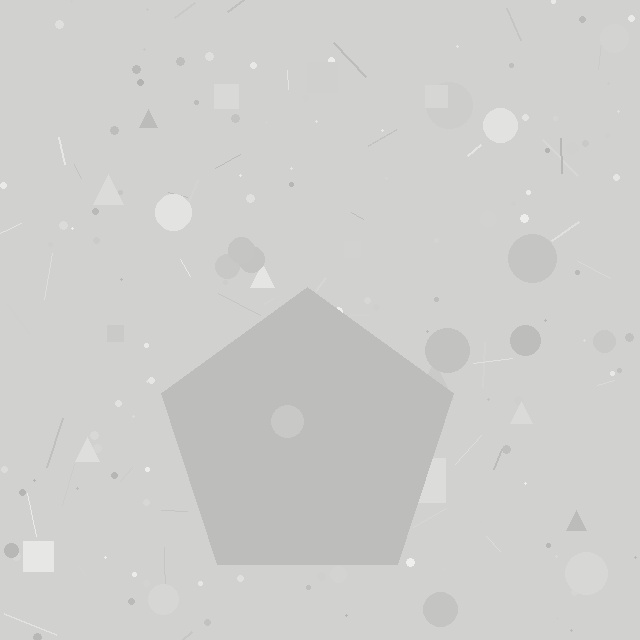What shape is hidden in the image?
A pentagon is hidden in the image.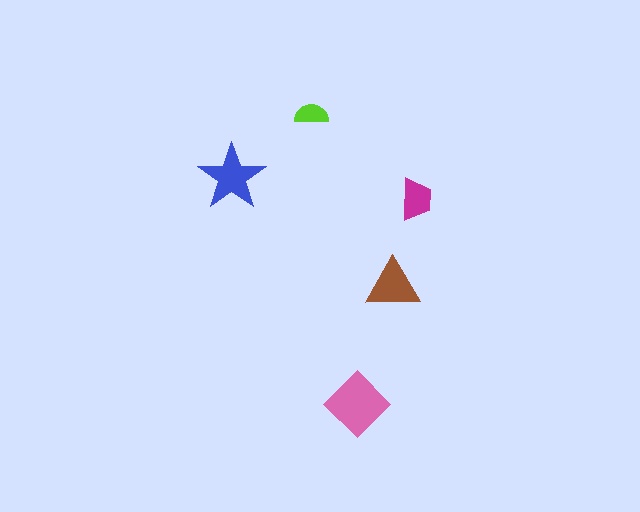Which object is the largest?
The pink diamond.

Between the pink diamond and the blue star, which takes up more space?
The pink diamond.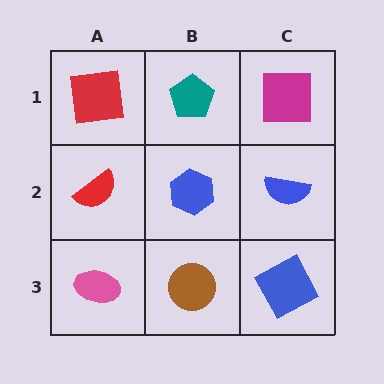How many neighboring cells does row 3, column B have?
3.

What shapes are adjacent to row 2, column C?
A magenta square (row 1, column C), a blue square (row 3, column C), a blue hexagon (row 2, column B).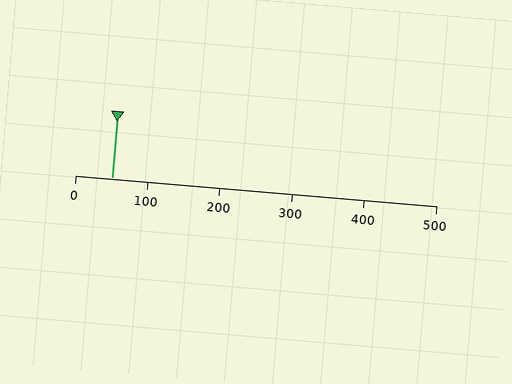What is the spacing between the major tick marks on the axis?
The major ticks are spaced 100 apart.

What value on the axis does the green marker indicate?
The marker indicates approximately 50.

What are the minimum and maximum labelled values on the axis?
The axis runs from 0 to 500.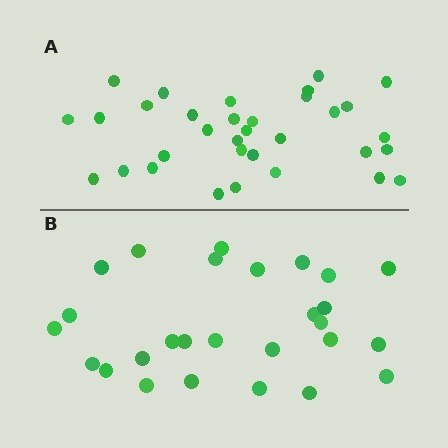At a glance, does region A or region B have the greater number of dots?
Region A (the top region) has more dots.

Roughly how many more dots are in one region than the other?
Region A has about 6 more dots than region B.